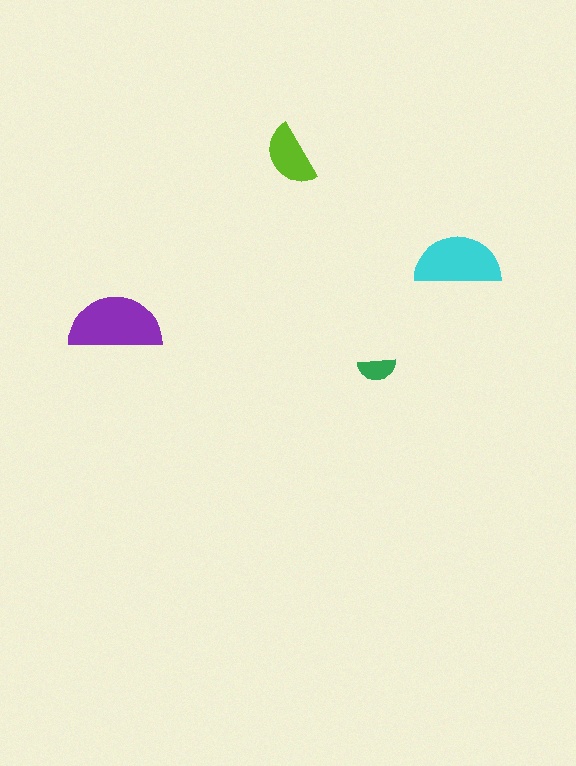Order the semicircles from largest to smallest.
the purple one, the cyan one, the lime one, the green one.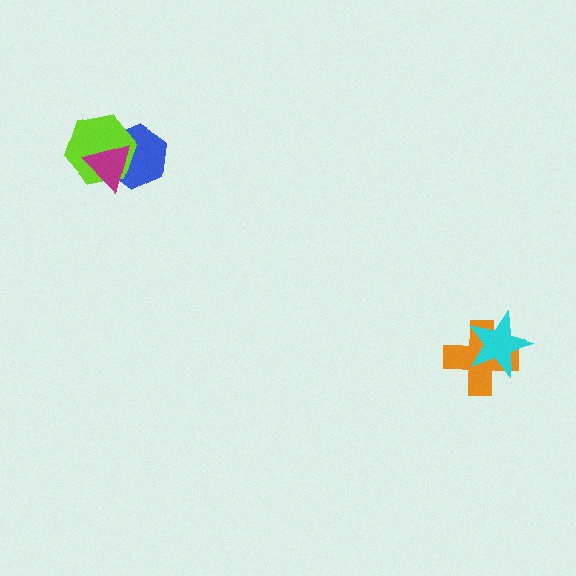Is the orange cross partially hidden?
Yes, it is partially covered by another shape.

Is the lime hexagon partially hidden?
Yes, it is partially covered by another shape.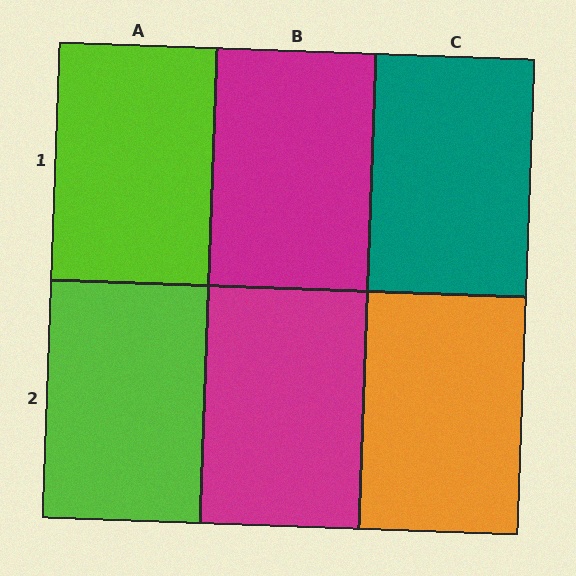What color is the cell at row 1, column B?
Magenta.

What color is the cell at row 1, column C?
Teal.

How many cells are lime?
2 cells are lime.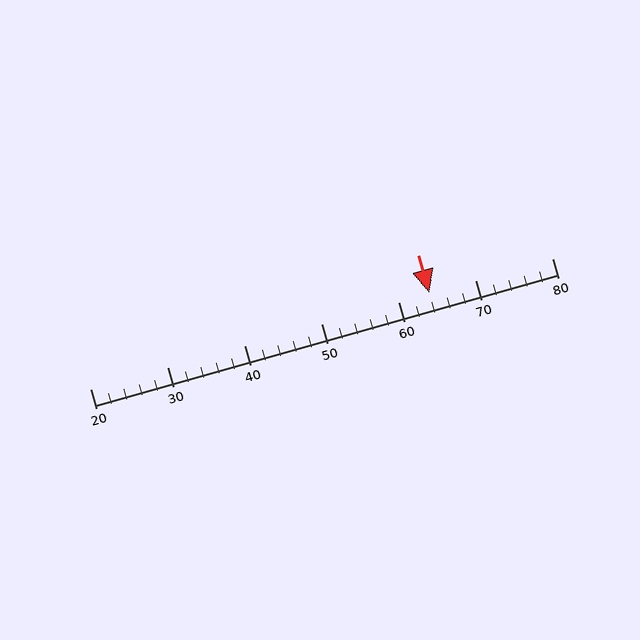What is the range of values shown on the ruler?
The ruler shows values from 20 to 80.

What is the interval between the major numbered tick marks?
The major tick marks are spaced 10 units apart.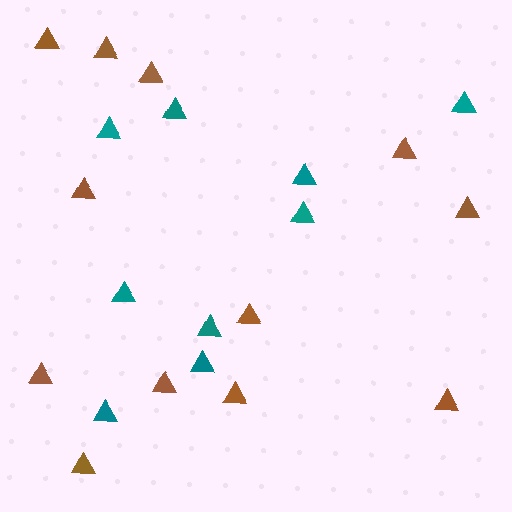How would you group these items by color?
There are 2 groups: one group of teal triangles (9) and one group of brown triangles (12).